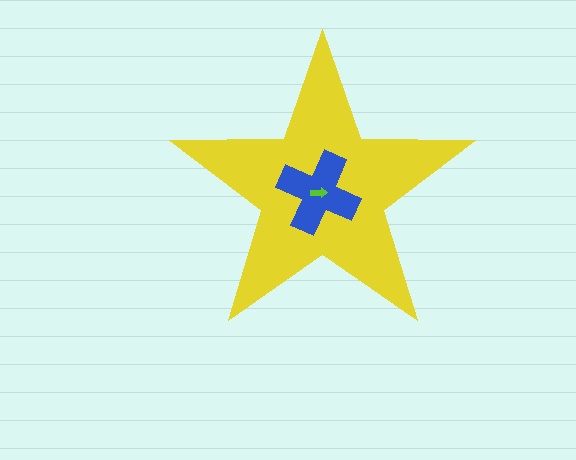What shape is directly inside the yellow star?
The blue cross.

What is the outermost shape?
The yellow star.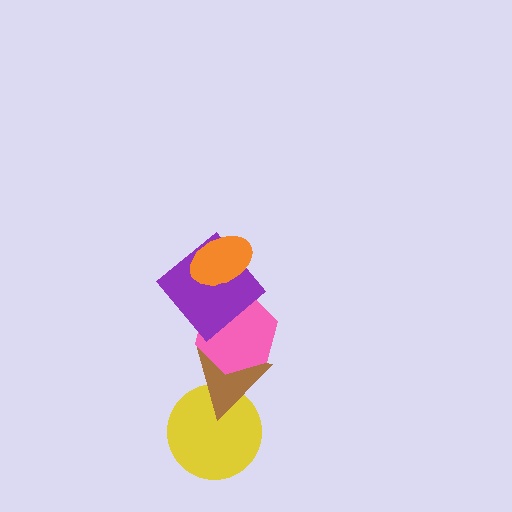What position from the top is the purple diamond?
The purple diamond is 2nd from the top.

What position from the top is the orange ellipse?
The orange ellipse is 1st from the top.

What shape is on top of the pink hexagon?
The purple diamond is on top of the pink hexagon.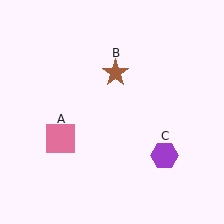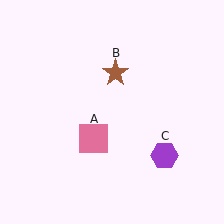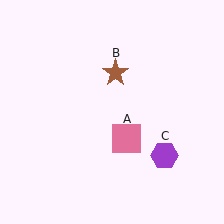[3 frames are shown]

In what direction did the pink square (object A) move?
The pink square (object A) moved right.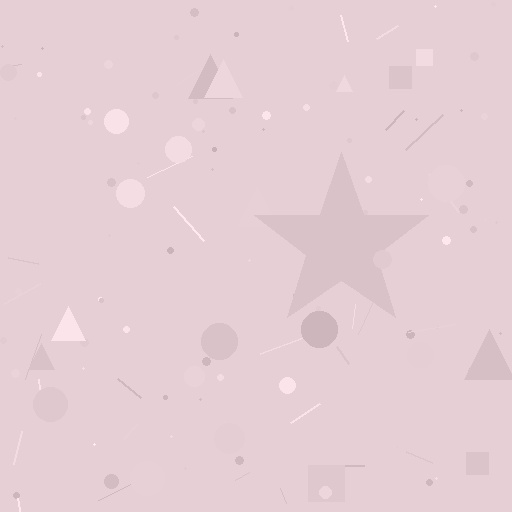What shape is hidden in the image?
A star is hidden in the image.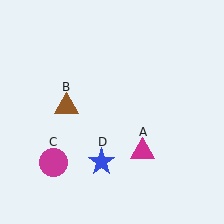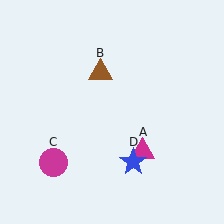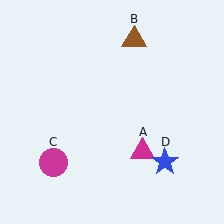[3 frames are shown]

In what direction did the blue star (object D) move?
The blue star (object D) moved right.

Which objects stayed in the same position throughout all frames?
Magenta triangle (object A) and magenta circle (object C) remained stationary.